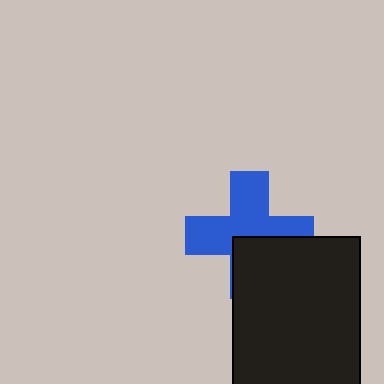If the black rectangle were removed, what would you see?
You would see the complete blue cross.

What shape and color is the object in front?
The object in front is a black rectangle.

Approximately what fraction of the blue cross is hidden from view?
Roughly 38% of the blue cross is hidden behind the black rectangle.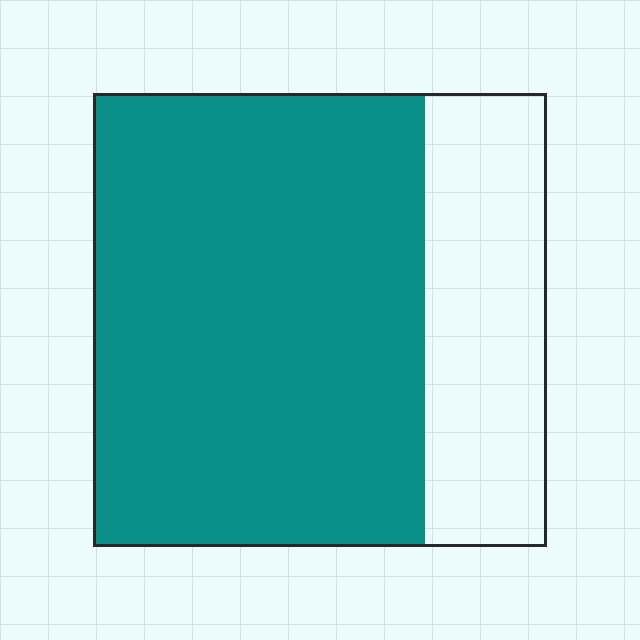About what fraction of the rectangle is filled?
About three quarters (3/4).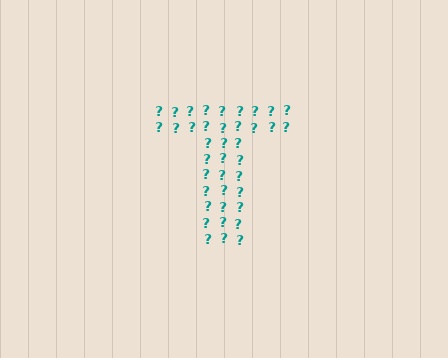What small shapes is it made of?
It is made of small question marks.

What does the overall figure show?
The overall figure shows the letter T.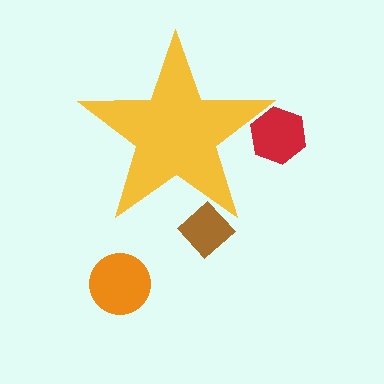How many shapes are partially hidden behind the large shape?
2 shapes are partially hidden.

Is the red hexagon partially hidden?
Yes, the red hexagon is partially hidden behind the yellow star.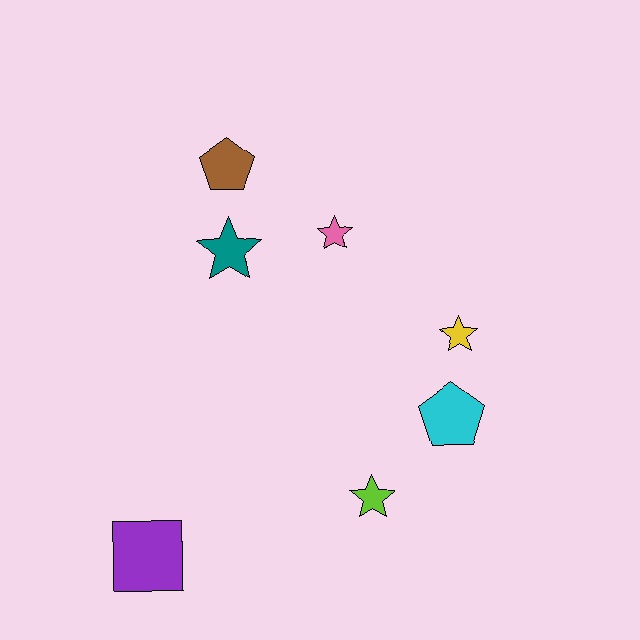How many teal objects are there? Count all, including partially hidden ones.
There is 1 teal object.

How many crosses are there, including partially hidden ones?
There are no crosses.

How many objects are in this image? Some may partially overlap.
There are 7 objects.